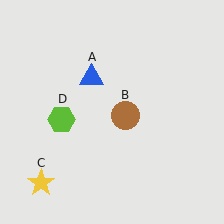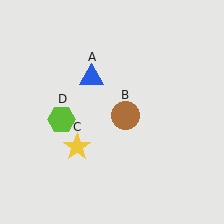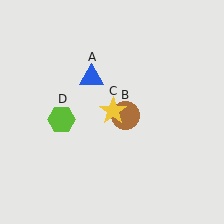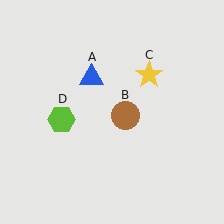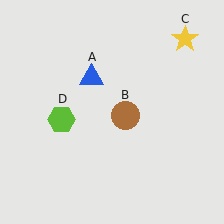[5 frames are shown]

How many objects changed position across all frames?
1 object changed position: yellow star (object C).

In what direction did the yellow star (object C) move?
The yellow star (object C) moved up and to the right.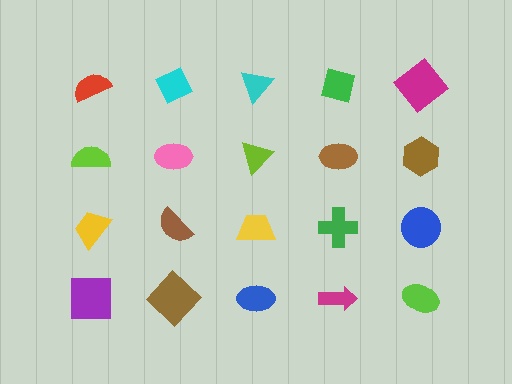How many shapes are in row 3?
5 shapes.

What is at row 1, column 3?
A cyan triangle.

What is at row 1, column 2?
A cyan diamond.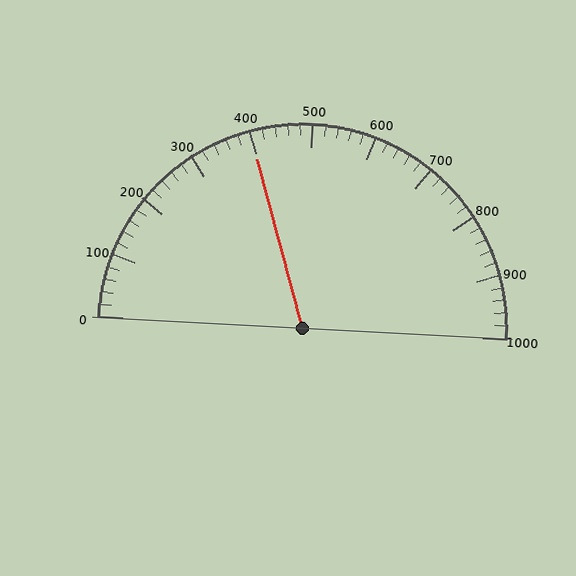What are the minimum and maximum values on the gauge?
The gauge ranges from 0 to 1000.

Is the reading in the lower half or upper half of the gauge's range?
The reading is in the lower half of the range (0 to 1000).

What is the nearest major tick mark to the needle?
The nearest major tick mark is 400.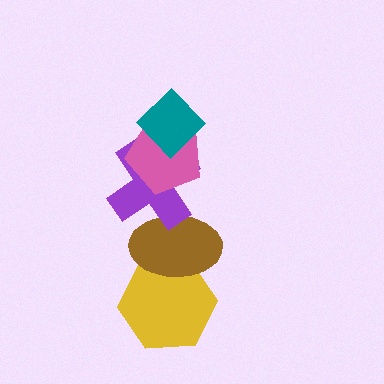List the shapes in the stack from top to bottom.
From top to bottom: the teal diamond, the pink pentagon, the purple cross, the brown ellipse, the yellow hexagon.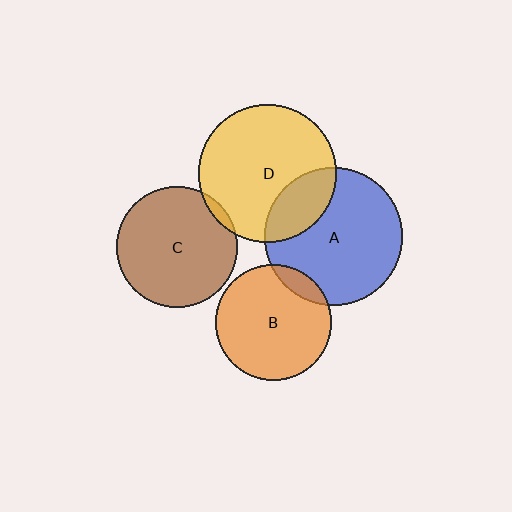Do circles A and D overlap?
Yes.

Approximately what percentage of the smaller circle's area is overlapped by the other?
Approximately 20%.